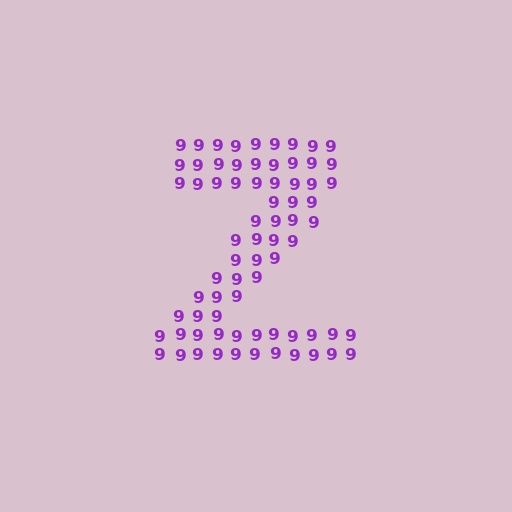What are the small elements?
The small elements are digit 9's.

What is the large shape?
The large shape is the letter Z.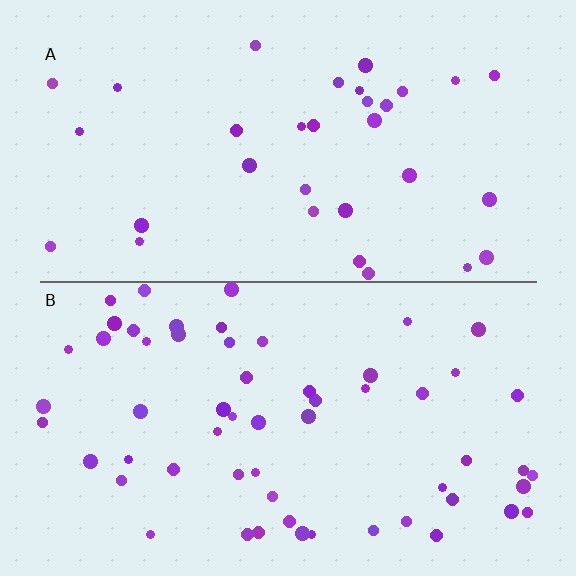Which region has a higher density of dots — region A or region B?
B (the bottom).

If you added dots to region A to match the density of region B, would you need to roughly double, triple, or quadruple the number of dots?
Approximately double.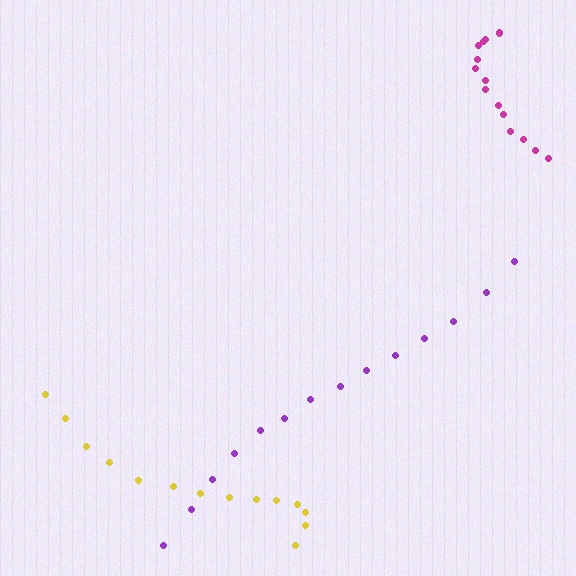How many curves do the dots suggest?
There are 3 distinct paths.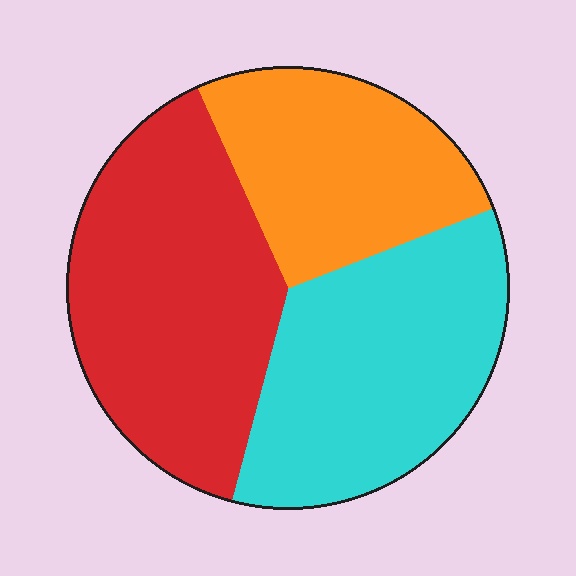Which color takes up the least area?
Orange, at roughly 25%.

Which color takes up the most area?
Red, at roughly 40%.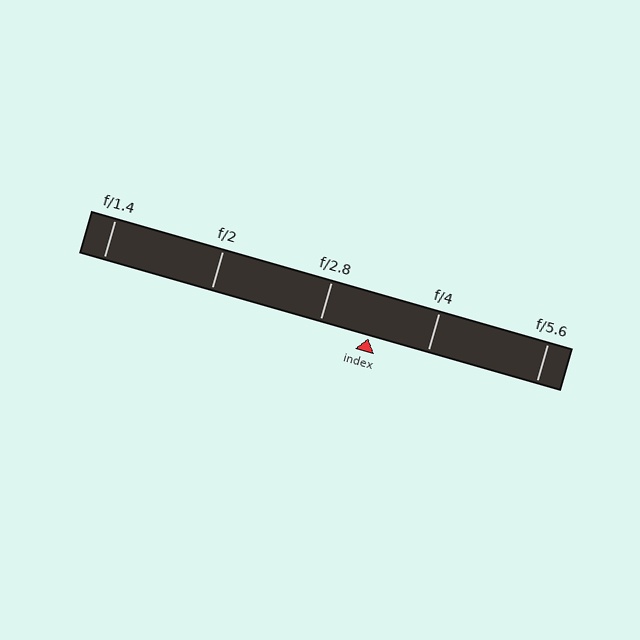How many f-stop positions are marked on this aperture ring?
There are 5 f-stop positions marked.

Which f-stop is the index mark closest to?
The index mark is closest to f/2.8.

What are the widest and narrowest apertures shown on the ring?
The widest aperture shown is f/1.4 and the narrowest is f/5.6.